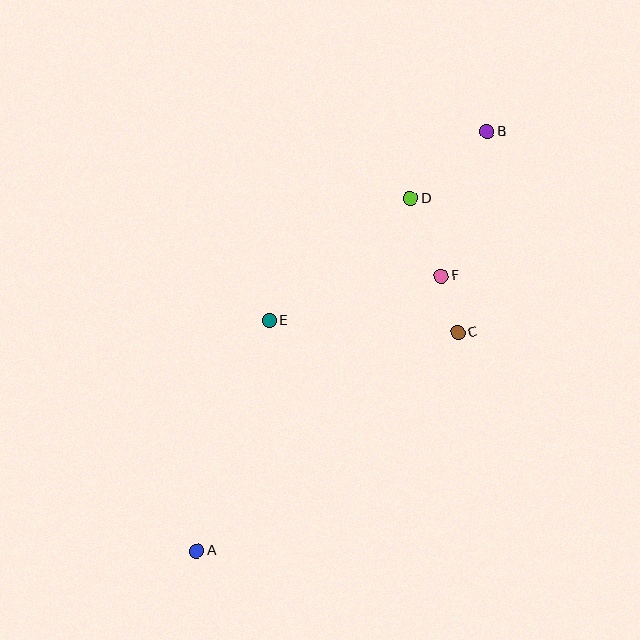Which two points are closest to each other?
Points C and F are closest to each other.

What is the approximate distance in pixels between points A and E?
The distance between A and E is approximately 241 pixels.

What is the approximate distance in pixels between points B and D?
The distance between B and D is approximately 102 pixels.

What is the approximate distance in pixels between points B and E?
The distance between B and E is approximately 289 pixels.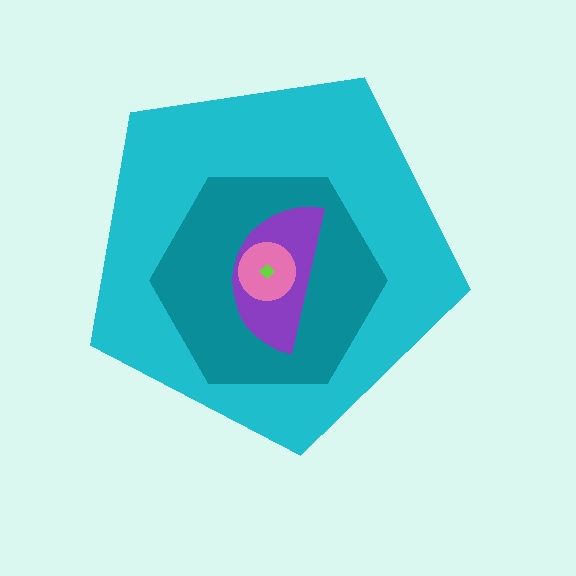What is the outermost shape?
The cyan pentagon.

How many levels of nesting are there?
5.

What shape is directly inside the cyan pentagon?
The teal hexagon.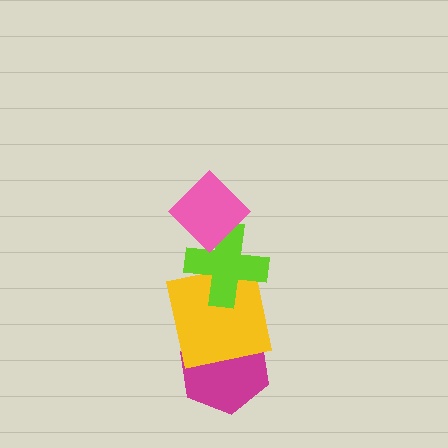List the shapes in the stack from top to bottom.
From top to bottom: the pink diamond, the lime cross, the yellow square, the magenta hexagon.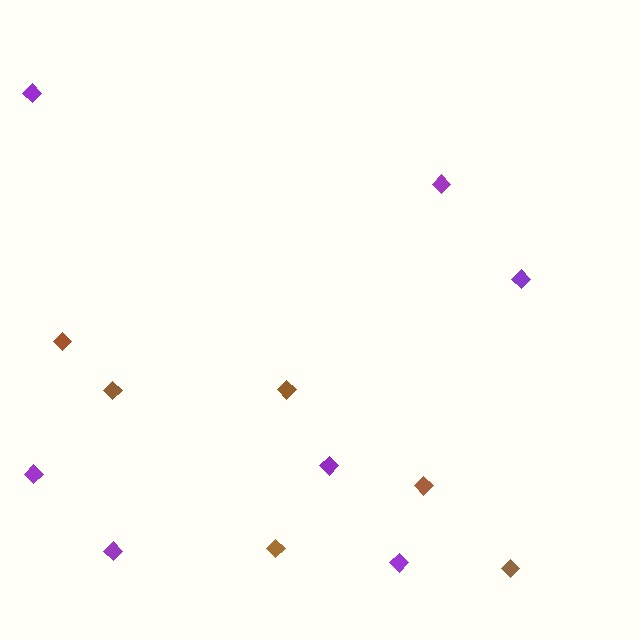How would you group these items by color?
There are 2 groups: one group of brown diamonds (6) and one group of purple diamonds (7).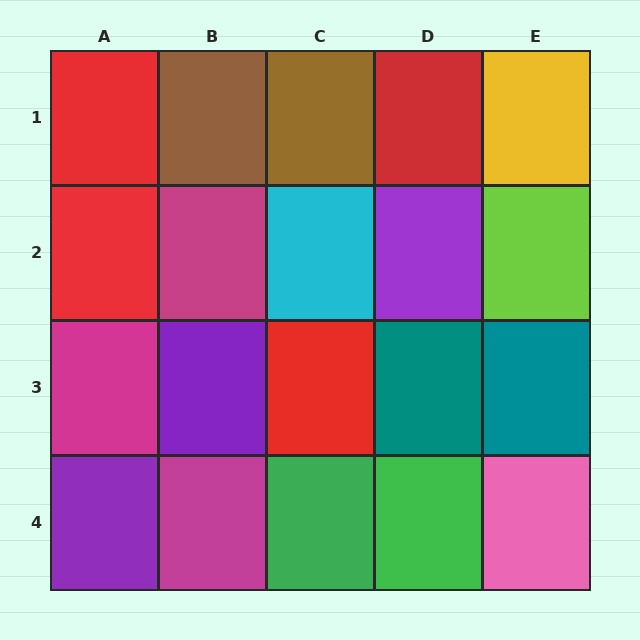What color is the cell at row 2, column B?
Magenta.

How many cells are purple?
3 cells are purple.